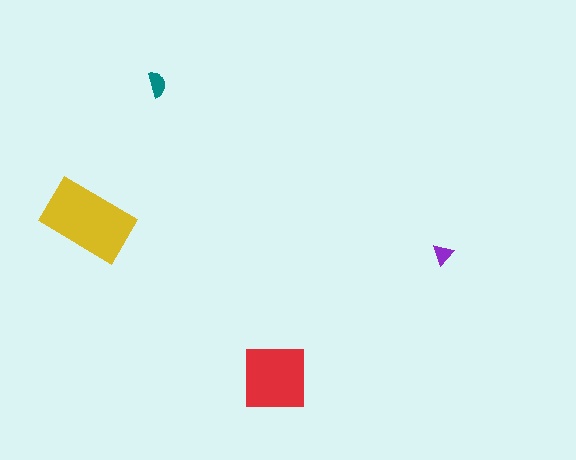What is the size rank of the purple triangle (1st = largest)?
4th.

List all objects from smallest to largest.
The purple triangle, the teal semicircle, the red square, the yellow rectangle.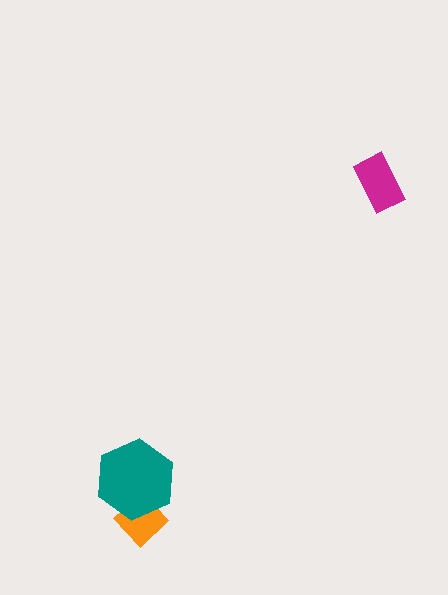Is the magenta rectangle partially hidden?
No, no other shape covers it.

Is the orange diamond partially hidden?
Yes, it is partially covered by another shape.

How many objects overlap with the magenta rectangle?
0 objects overlap with the magenta rectangle.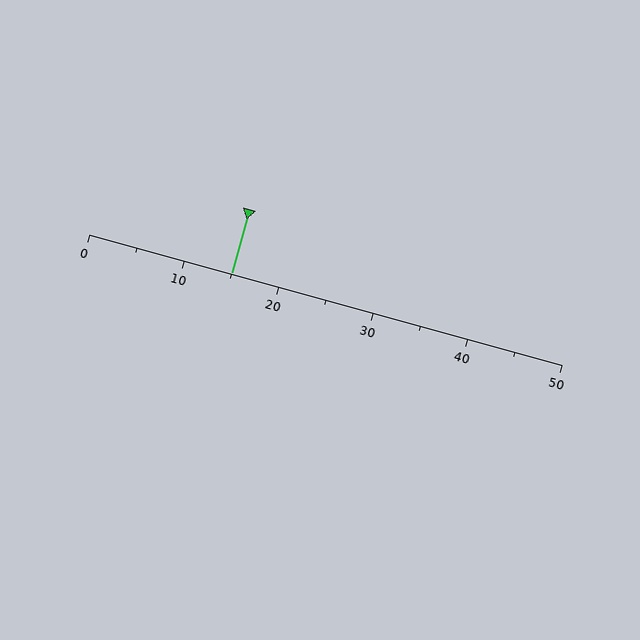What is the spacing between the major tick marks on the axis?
The major ticks are spaced 10 apart.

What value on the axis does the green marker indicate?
The marker indicates approximately 15.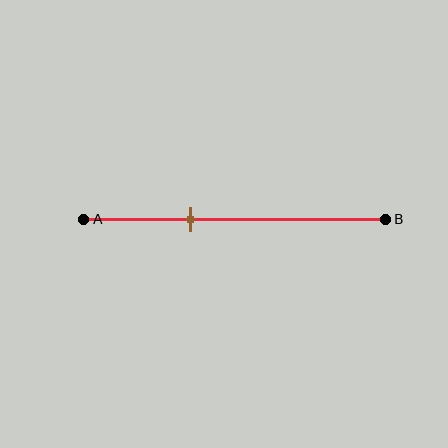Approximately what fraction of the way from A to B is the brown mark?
The brown mark is approximately 35% of the way from A to B.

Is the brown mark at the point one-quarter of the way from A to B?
No, the mark is at about 35% from A, not at the 25% one-quarter point.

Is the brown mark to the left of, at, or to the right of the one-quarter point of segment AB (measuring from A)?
The brown mark is to the right of the one-quarter point of segment AB.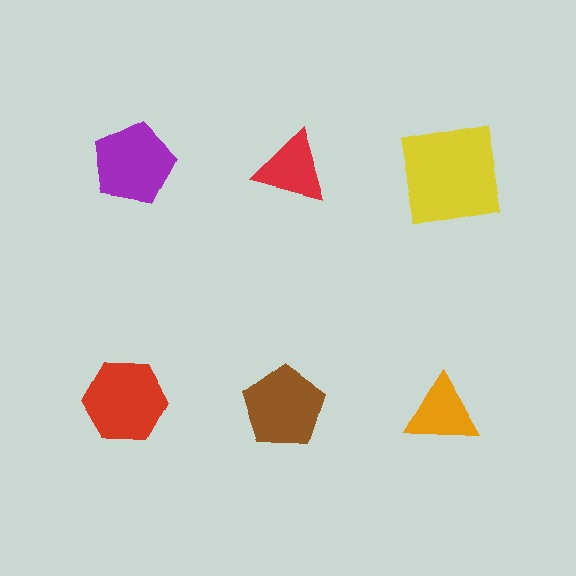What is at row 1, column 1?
A purple pentagon.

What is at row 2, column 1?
A red hexagon.